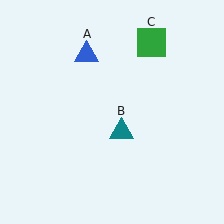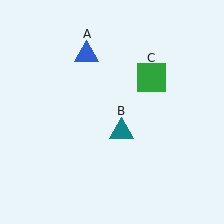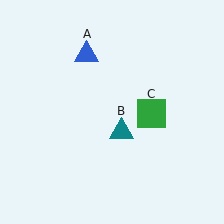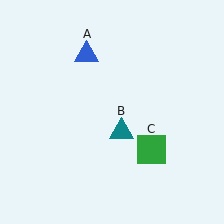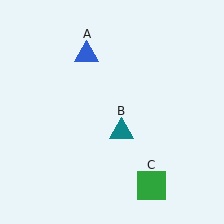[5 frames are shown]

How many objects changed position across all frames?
1 object changed position: green square (object C).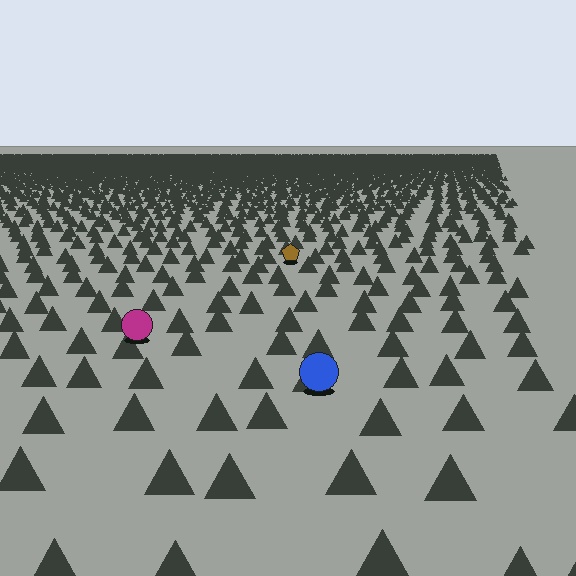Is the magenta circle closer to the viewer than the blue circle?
No. The blue circle is closer — you can tell from the texture gradient: the ground texture is coarser near it.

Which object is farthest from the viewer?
The brown pentagon is farthest from the viewer. It appears smaller and the ground texture around it is denser.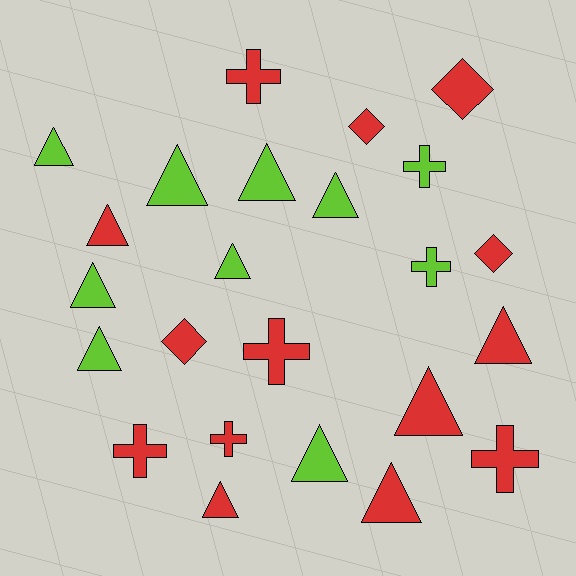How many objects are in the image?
There are 24 objects.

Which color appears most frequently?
Red, with 14 objects.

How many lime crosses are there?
There are 2 lime crosses.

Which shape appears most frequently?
Triangle, with 13 objects.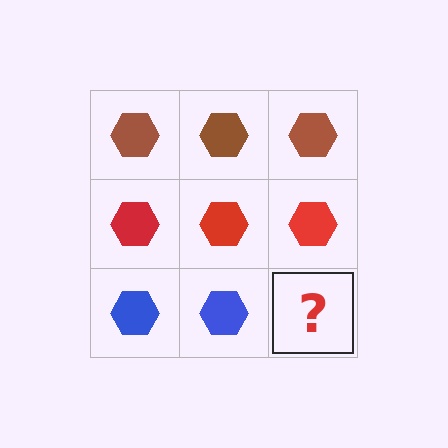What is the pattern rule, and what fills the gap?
The rule is that each row has a consistent color. The gap should be filled with a blue hexagon.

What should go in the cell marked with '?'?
The missing cell should contain a blue hexagon.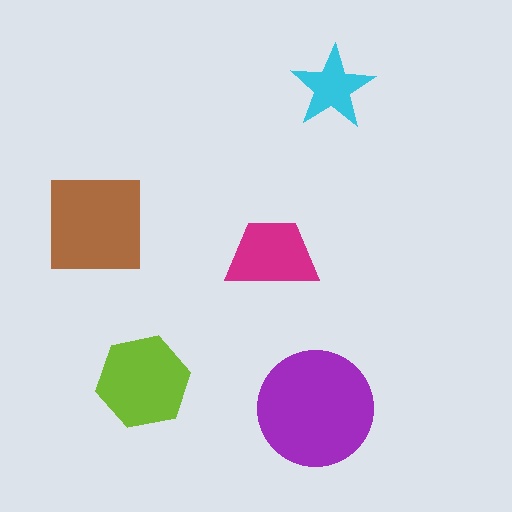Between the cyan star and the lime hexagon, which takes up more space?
The lime hexagon.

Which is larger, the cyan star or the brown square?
The brown square.